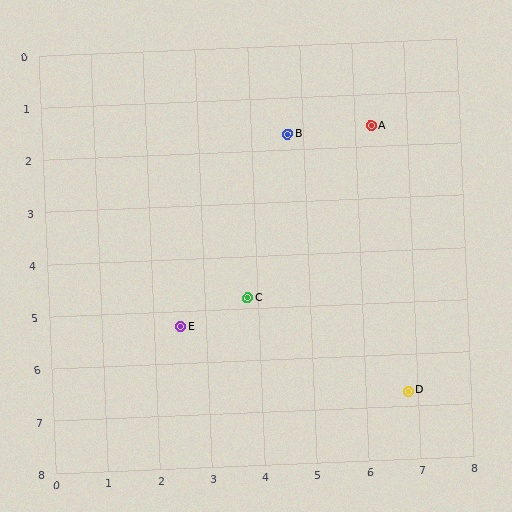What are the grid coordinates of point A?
Point A is at approximately (6.3, 1.6).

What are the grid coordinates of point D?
Point D is at approximately (6.8, 6.7).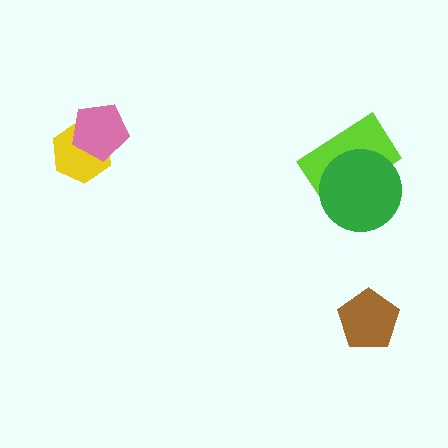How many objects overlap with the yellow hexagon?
1 object overlaps with the yellow hexagon.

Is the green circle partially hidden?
No, no other shape covers it.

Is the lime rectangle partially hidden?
Yes, it is partially covered by another shape.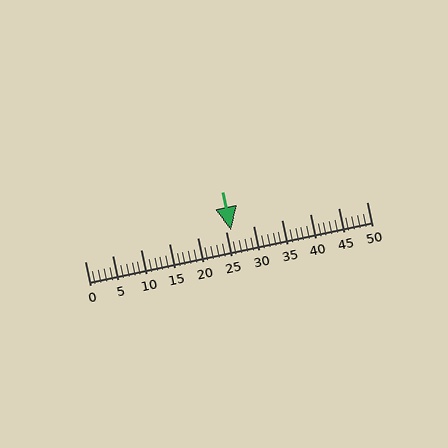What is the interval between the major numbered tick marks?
The major tick marks are spaced 5 units apart.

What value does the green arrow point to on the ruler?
The green arrow points to approximately 26.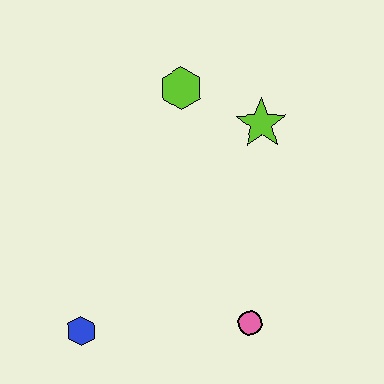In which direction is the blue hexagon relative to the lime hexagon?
The blue hexagon is below the lime hexagon.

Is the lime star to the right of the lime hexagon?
Yes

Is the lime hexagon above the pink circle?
Yes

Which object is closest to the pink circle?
The blue hexagon is closest to the pink circle.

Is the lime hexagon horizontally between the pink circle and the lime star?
No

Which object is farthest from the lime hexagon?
The blue hexagon is farthest from the lime hexagon.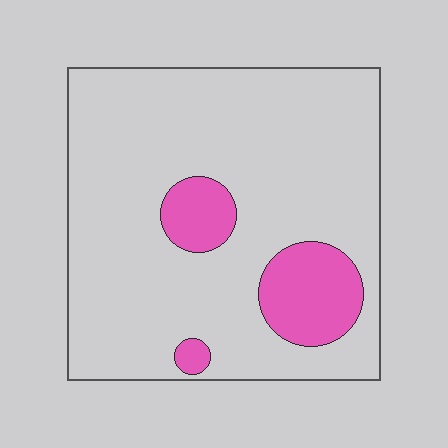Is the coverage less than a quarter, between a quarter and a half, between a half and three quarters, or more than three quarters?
Less than a quarter.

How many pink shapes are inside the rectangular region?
3.